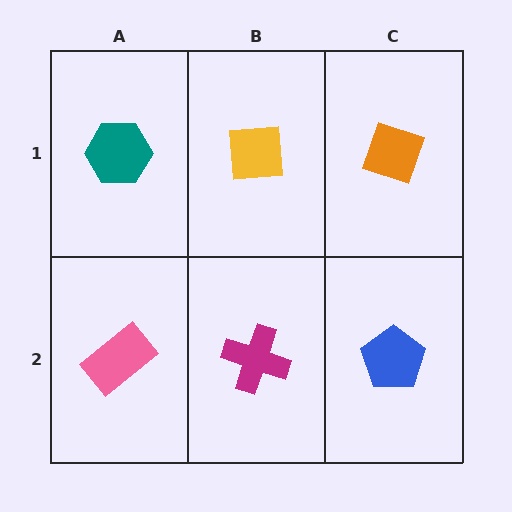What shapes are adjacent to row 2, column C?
An orange diamond (row 1, column C), a magenta cross (row 2, column B).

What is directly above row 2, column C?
An orange diamond.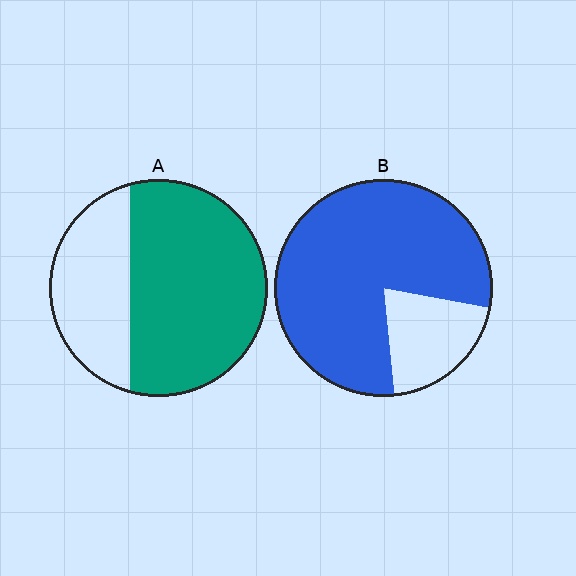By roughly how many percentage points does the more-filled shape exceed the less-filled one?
By roughly 15 percentage points (B over A).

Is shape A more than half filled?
Yes.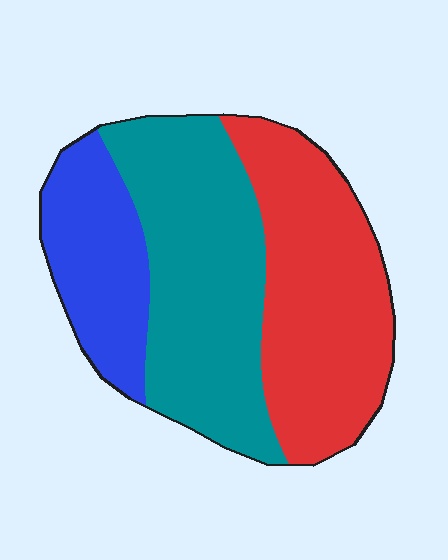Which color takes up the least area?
Blue, at roughly 20%.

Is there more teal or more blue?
Teal.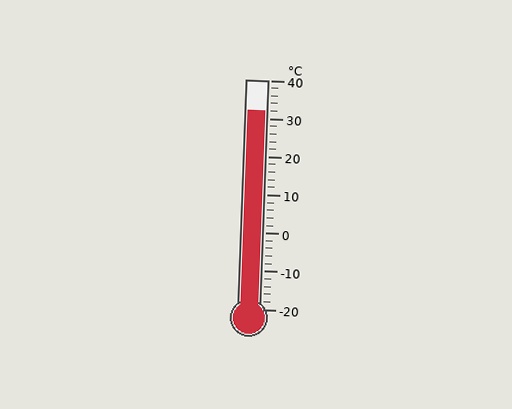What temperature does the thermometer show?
The thermometer shows approximately 32°C.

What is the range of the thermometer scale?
The thermometer scale ranges from -20°C to 40°C.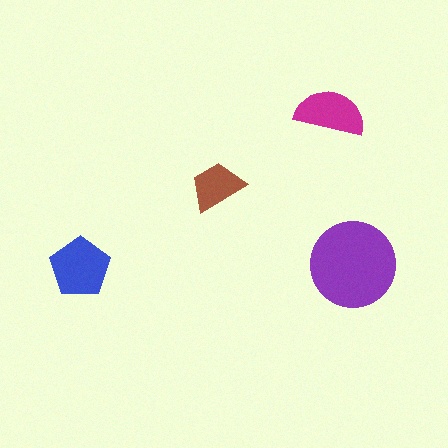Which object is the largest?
The purple circle.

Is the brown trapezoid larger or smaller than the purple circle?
Smaller.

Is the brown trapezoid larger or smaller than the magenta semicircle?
Smaller.